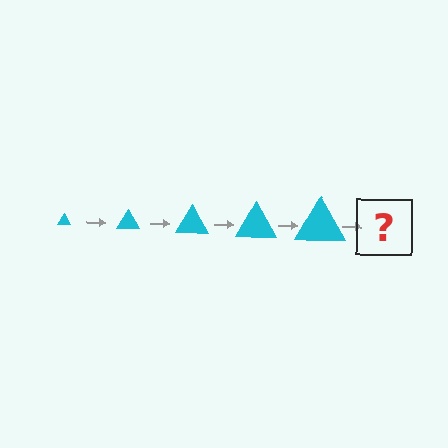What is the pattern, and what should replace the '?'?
The pattern is that the triangle gets progressively larger each step. The '?' should be a cyan triangle, larger than the previous one.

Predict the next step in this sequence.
The next step is a cyan triangle, larger than the previous one.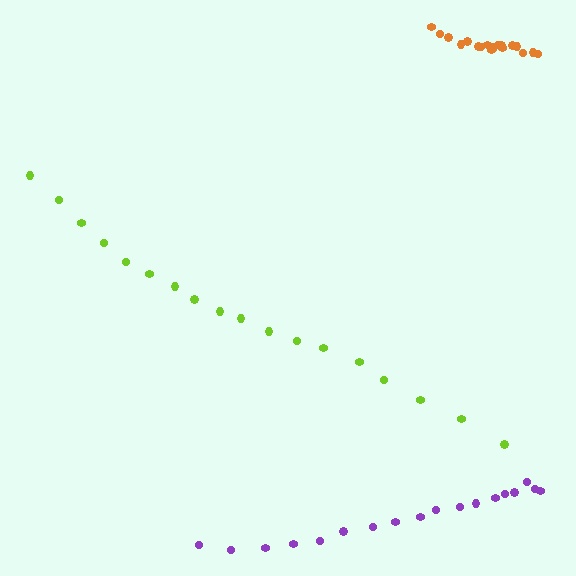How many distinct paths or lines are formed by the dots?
There are 3 distinct paths.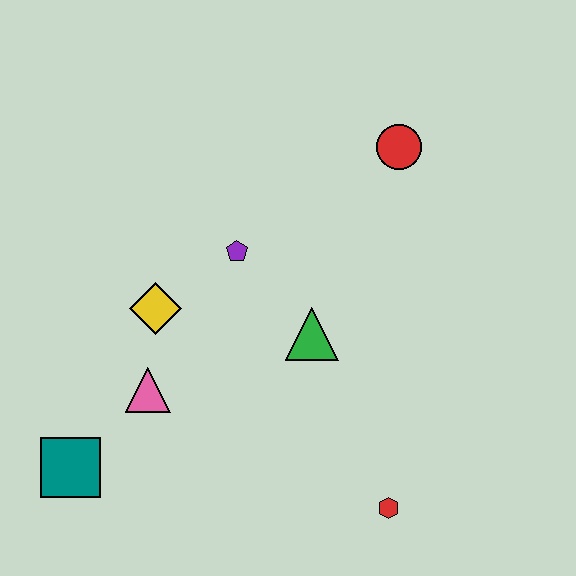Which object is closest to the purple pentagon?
The yellow diamond is closest to the purple pentagon.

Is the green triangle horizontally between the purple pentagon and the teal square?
No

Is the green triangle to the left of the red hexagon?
Yes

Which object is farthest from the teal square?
The red circle is farthest from the teal square.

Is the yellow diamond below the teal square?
No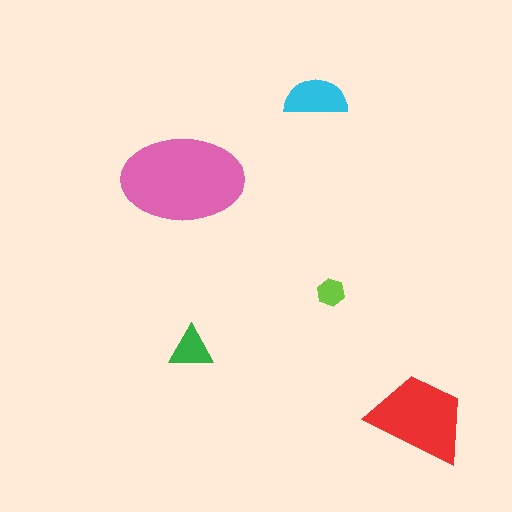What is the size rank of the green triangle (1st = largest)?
4th.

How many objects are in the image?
There are 5 objects in the image.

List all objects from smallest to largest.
The lime hexagon, the green triangle, the cyan semicircle, the red trapezoid, the pink ellipse.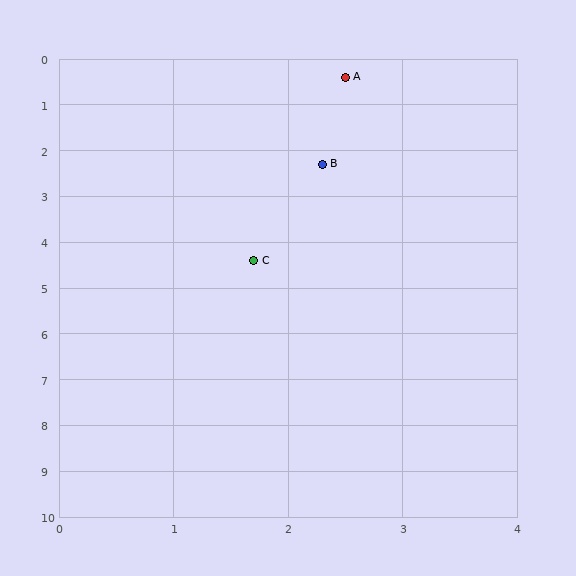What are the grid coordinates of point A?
Point A is at approximately (2.5, 0.4).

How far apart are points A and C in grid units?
Points A and C are about 4.1 grid units apart.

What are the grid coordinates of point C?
Point C is at approximately (1.7, 4.4).